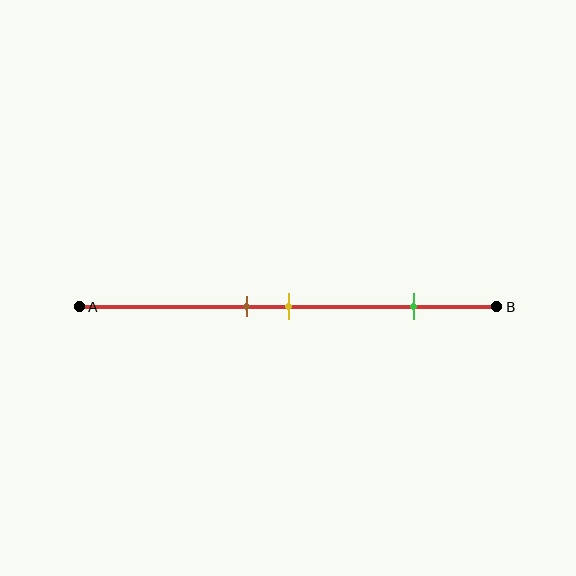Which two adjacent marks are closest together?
The brown and yellow marks are the closest adjacent pair.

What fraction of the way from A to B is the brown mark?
The brown mark is approximately 40% (0.4) of the way from A to B.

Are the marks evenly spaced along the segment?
No, the marks are not evenly spaced.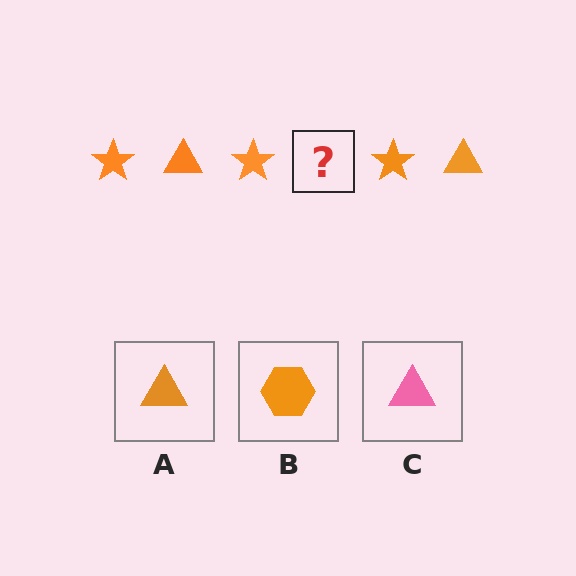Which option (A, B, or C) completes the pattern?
A.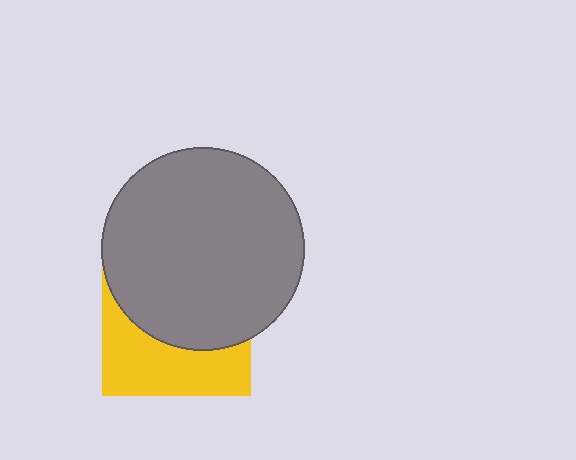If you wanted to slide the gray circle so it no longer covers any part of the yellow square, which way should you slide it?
Slide it up — that is the most direct way to separate the two shapes.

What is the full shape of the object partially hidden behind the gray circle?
The partially hidden object is a yellow square.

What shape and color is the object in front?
The object in front is a gray circle.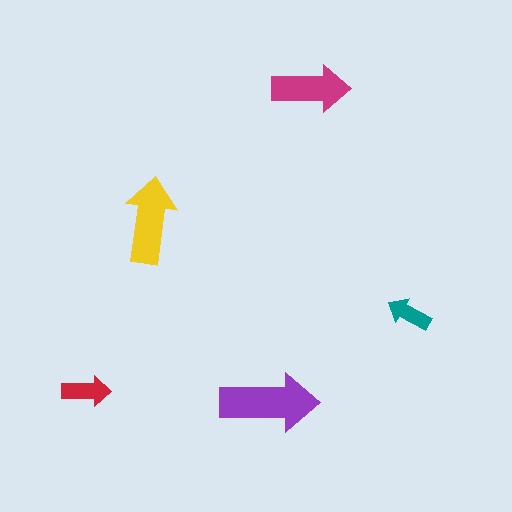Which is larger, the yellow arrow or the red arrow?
The yellow one.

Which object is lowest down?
The purple arrow is bottommost.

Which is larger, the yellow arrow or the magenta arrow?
The yellow one.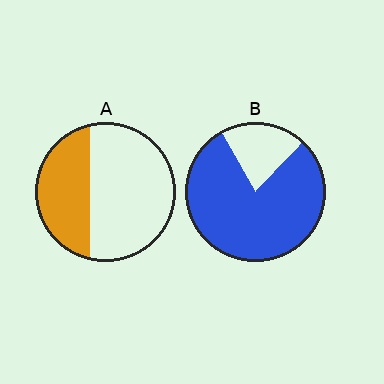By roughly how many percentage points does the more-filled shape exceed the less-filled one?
By roughly 45 percentage points (B over A).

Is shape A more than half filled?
No.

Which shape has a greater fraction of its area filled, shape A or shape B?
Shape B.